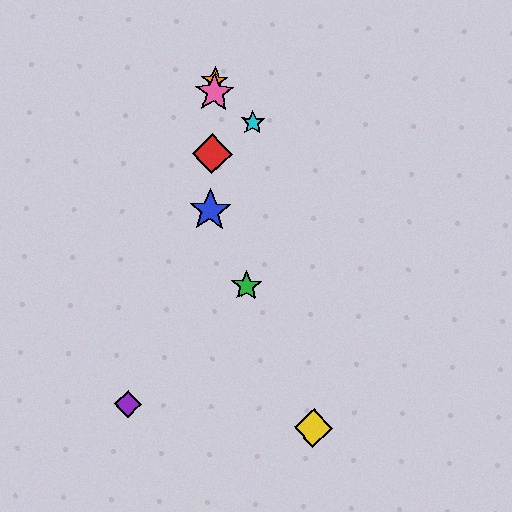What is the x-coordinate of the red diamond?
The red diamond is at x≈212.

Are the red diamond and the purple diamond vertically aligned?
No, the red diamond is at x≈212 and the purple diamond is at x≈128.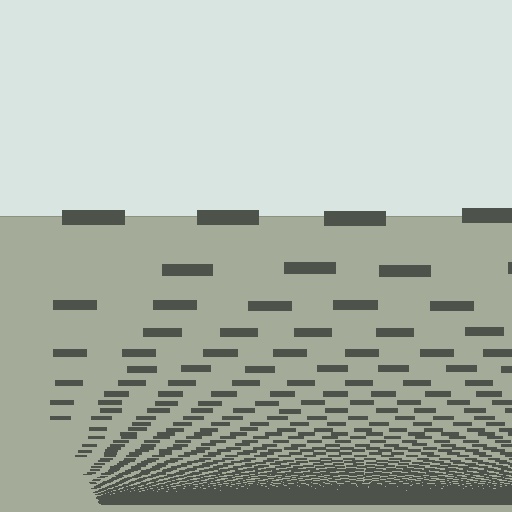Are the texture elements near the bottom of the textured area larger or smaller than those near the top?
Smaller. The gradient is inverted — elements near the bottom are smaller and denser.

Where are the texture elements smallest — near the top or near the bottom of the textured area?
Near the bottom.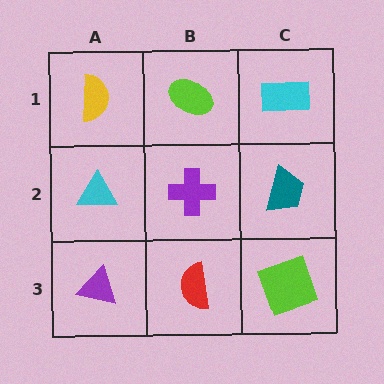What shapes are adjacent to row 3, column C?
A teal trapezoid (row 2, column C), a red semicircle (row 3, column B).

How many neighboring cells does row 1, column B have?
3.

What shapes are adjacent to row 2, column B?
A lime ellipse (row 1, column B), a red semicircle (row 3, column B), a cyan triangle (row 2, column A), a teal trapezoid (row 2, column C).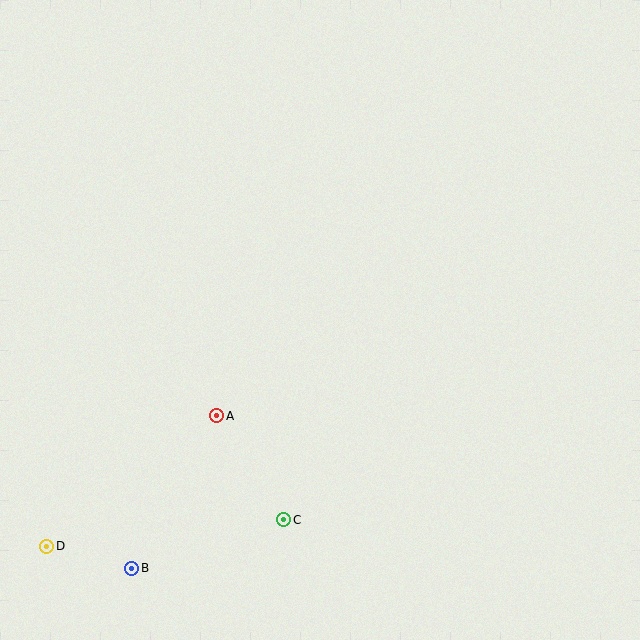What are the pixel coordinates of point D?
Point D is at (47, 546).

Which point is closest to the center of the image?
Point A at (217, 416) is closest to the center.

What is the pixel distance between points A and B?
The distance between A and B is 175 pixels.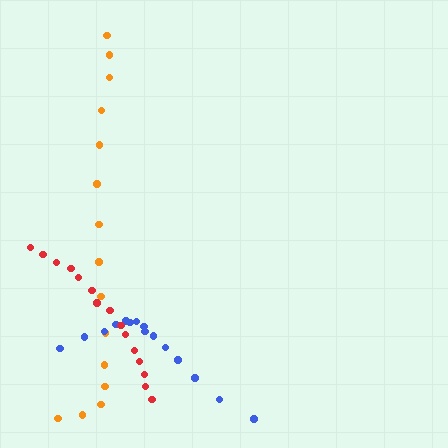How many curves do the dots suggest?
There are 3 distinct paths.